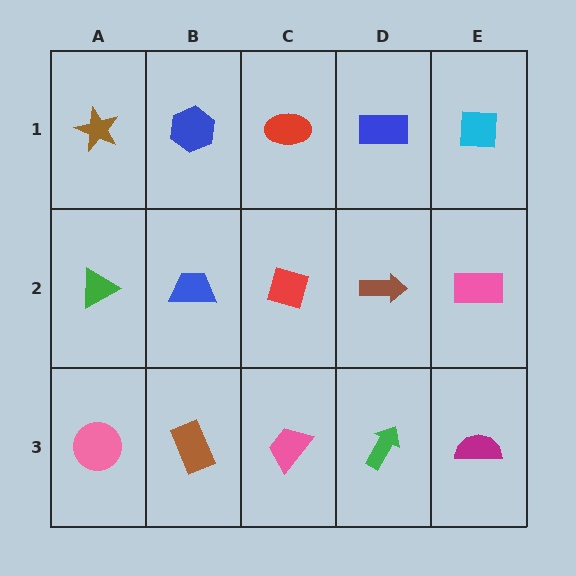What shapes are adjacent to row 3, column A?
A green triangle (row 2, column A), a brown rectangle (row 3, column B).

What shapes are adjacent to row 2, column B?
A blue hexagon (row 1, column B), a brown rectangle (row 3, column B), a green triangle (row 2, column A), a red diamond (row 2, column C).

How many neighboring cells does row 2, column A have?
3.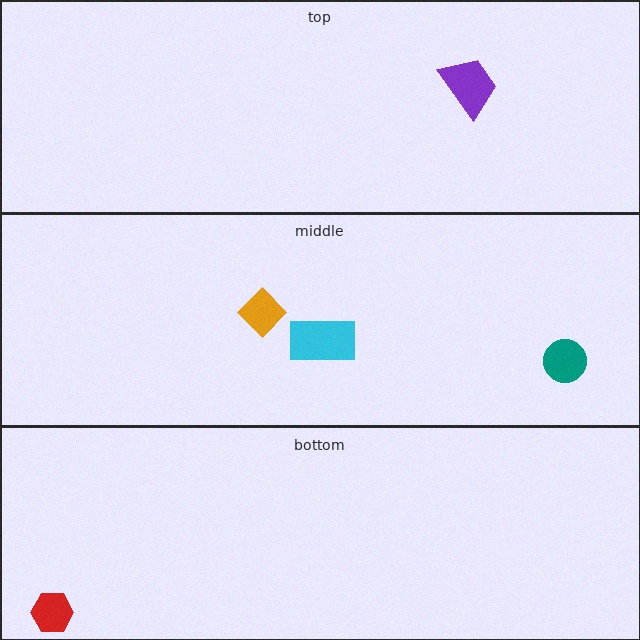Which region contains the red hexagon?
The bottom region.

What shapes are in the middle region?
The orange diamond, the teal circle, the cyan rectangle.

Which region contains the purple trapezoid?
The top region.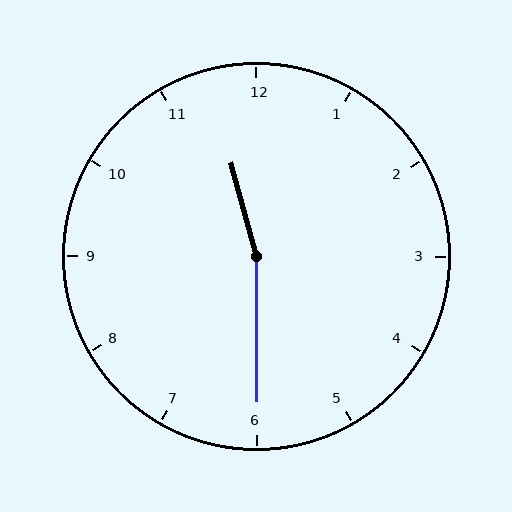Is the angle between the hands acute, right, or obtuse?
It is obtuse.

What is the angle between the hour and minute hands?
Approximately 165 degrees.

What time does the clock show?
11:30.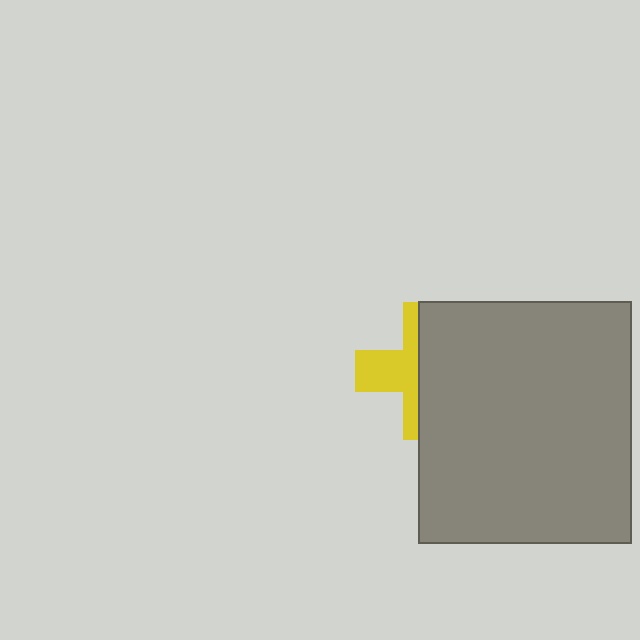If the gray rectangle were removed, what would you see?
You would see the complete yellow cross.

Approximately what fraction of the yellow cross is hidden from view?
Roughly 60% of the yellow cross is hidden behind the gray rectangle.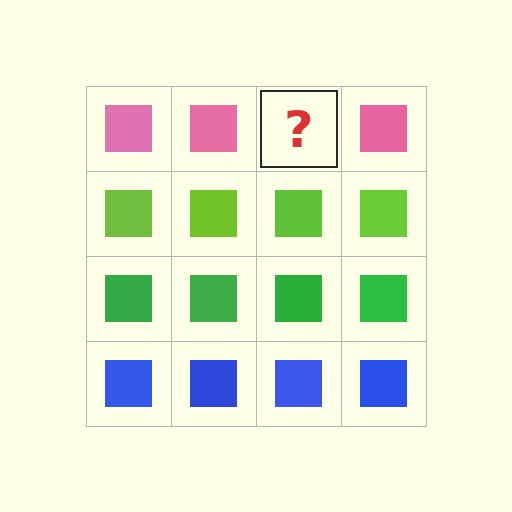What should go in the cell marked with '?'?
The missing cell should contain a pink square.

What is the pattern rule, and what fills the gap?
The rule is that each row has a consistent color. The gap should be filled with a pink square.